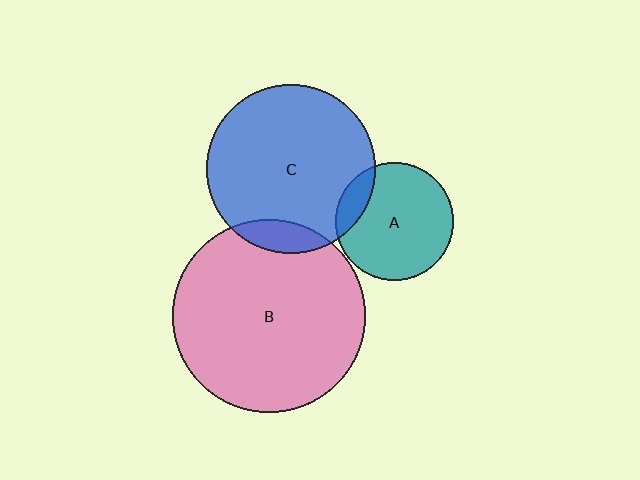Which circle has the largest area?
Circle B (pink).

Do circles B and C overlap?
Yes.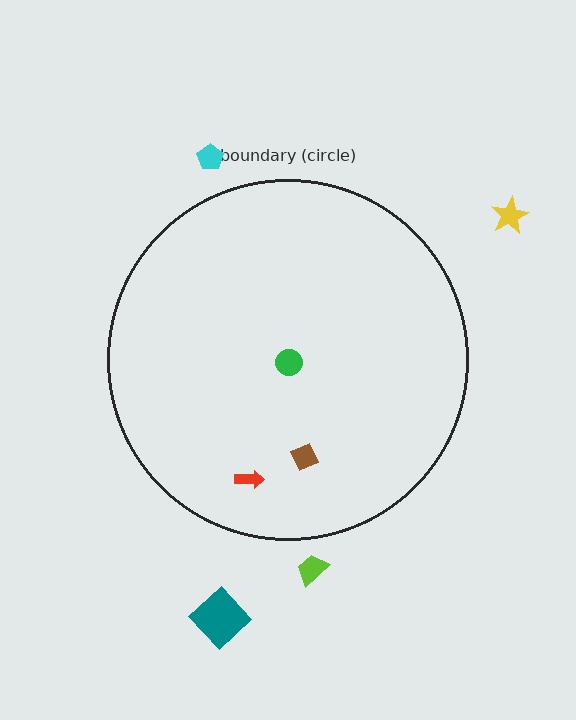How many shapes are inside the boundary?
3 inside, 4 outside.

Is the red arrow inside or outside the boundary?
Inside.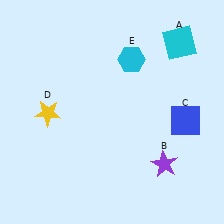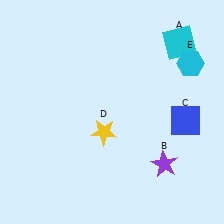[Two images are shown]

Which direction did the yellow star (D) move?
The yellow star (D) moved right.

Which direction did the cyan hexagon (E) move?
The cyan hexagon (E) moved right.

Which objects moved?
The objects that moved are: the yellow star (D), the cyan hexagon (E).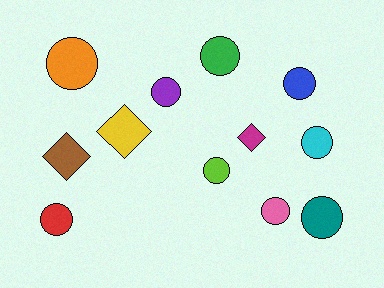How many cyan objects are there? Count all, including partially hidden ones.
There is 1 cyan object.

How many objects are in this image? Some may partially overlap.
There are 12 objects.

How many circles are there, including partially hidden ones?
There are 9 circles.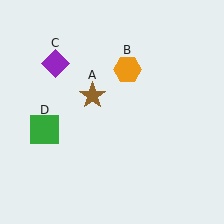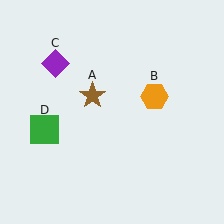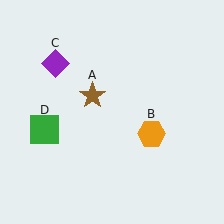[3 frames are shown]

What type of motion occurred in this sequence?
The orange hexagon (object B) rotated clockwise around the center of the scene.